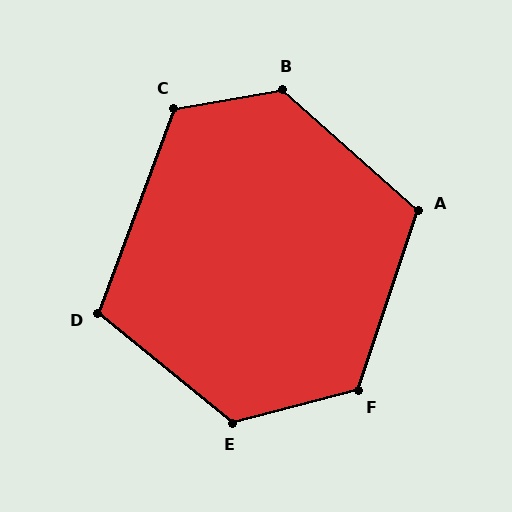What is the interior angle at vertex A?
Approximately 113 degrees (obtuse).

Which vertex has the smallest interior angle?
D, at approximately 108 degrees.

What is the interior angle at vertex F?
Approximately 123 degrees (obtuse).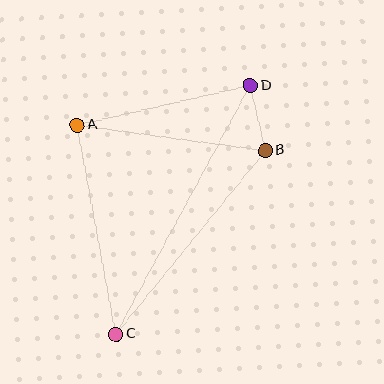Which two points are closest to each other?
Points B and D are closest to each other.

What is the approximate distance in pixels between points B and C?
The distance between B and C is approximately 237 pixels.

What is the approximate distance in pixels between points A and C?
The distance between A and C is approximately 213 pixels.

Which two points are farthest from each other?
Points C and D are farthest from each other.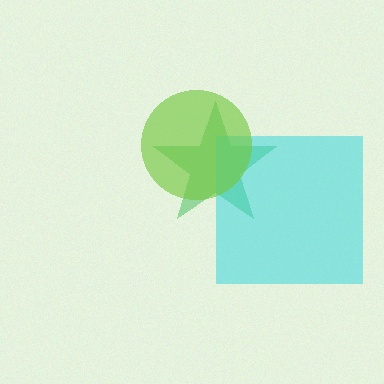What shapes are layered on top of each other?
The layered shapes are: a green star, a cyan square, a lime circle.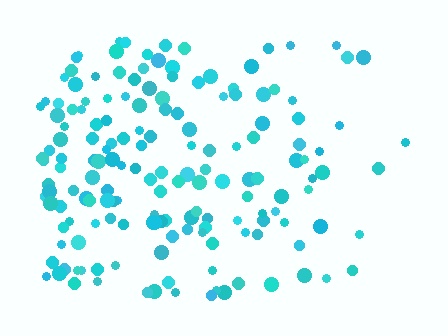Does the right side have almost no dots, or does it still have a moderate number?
Still a moderate number, just noticeably fewer than the left.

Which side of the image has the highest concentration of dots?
The left.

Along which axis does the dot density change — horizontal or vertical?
Horizontal.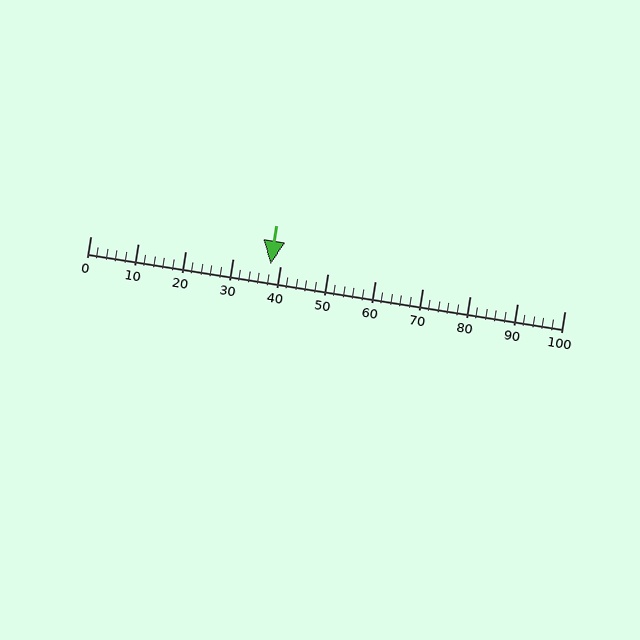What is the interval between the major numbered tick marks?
The major tick marks are spaced 10 units apart.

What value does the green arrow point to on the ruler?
The green arrow points to approximately 38.